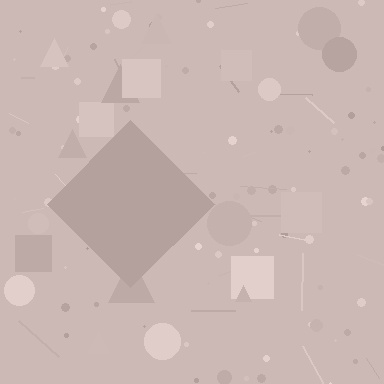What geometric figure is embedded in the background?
A diamond is embedded in the background.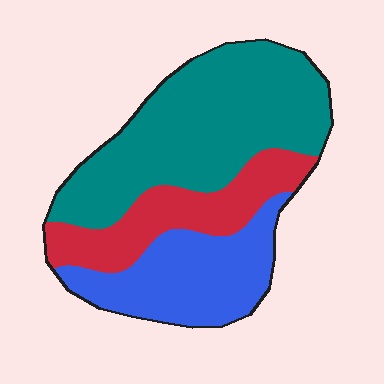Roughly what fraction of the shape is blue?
Blue takes up about one quarter (1/4) of the shape.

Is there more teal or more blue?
Teal.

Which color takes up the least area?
Red, at roughly 25%.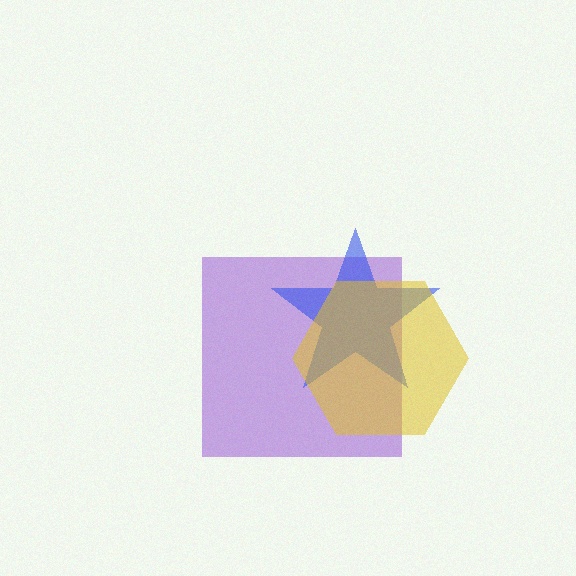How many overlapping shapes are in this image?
There are 3 overlapping shapes in the image.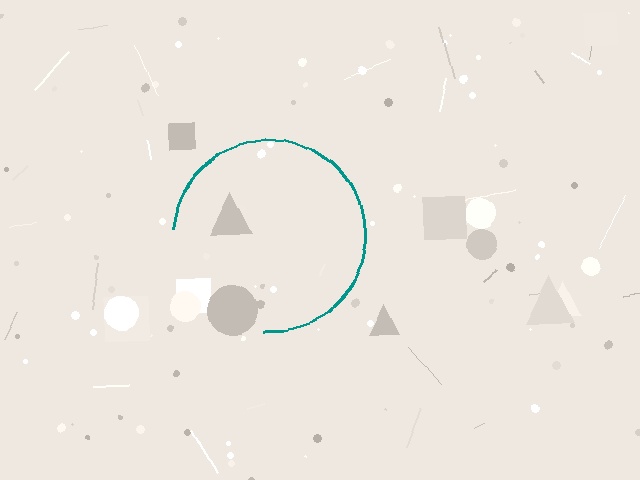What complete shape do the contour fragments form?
The contour fragments form a circle.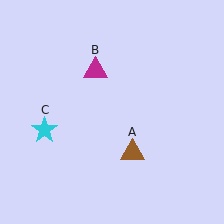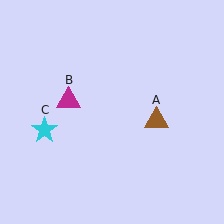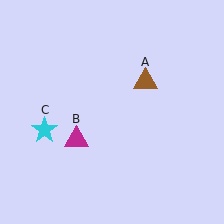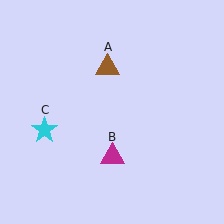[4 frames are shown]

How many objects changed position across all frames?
2 objects changed position: brown triangle (object A), magenta triangle (object B).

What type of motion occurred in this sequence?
The brown triangle (object A), magenta triangle (object B) rotated counterclockwise around the center of the scene.